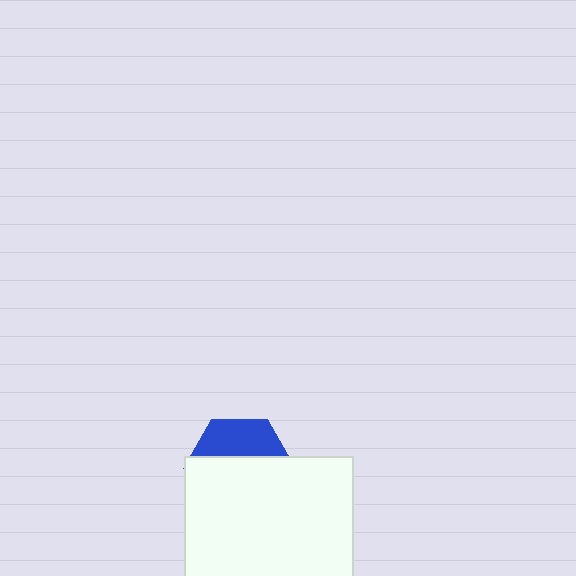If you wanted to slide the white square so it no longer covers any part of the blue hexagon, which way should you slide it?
Slide it down — that is the most direct way to separate the two shapes.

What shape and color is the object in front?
The object in front is a white square.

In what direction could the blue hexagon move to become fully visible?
The blue hexagon could move up. That would shift it out from behind the white square entirely.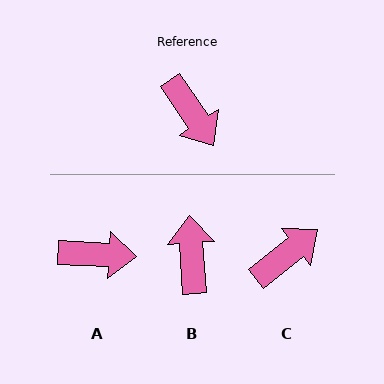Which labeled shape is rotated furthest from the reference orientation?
B, about 150 degrees away.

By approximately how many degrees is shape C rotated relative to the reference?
Approximately 95 degrees counter-clockwise.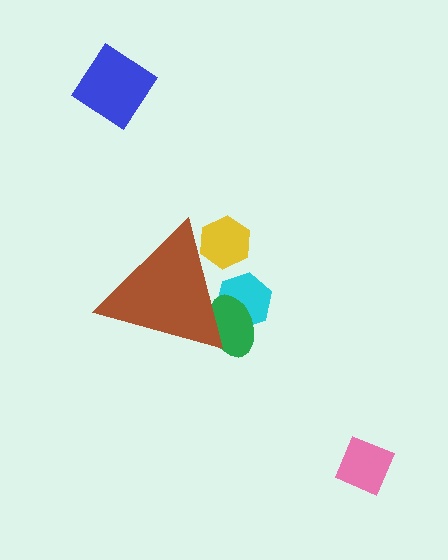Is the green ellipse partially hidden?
Yes, the green ellipse is partially hidden behind the brown triangle.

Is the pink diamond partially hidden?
No, the pink diamond is fully visible.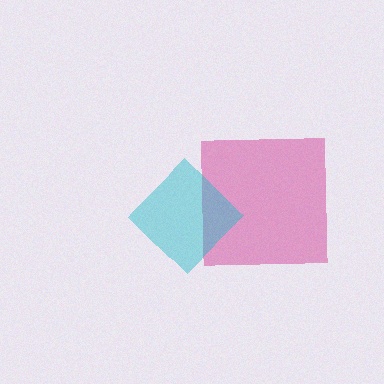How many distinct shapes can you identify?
There are 2 distinct shapes: a magenta square, a cyan diamond.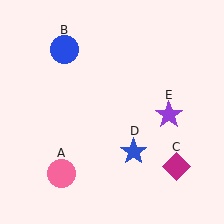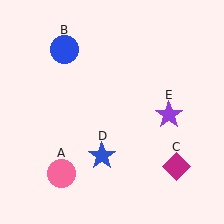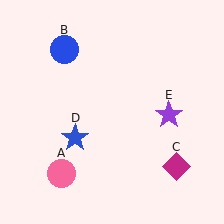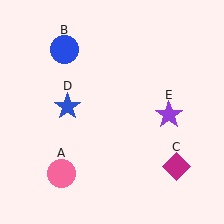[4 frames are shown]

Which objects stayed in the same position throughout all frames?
Pink circle (object A) and blue circle (object B) and magenta diamond (object C) and purple star (object E) remained stationary.